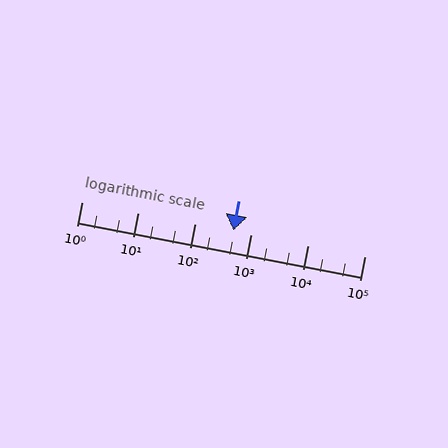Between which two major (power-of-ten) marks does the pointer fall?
The pointer is between 100 and 1000.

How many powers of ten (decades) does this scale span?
The scale spans 5 decades, from 1 to 100000.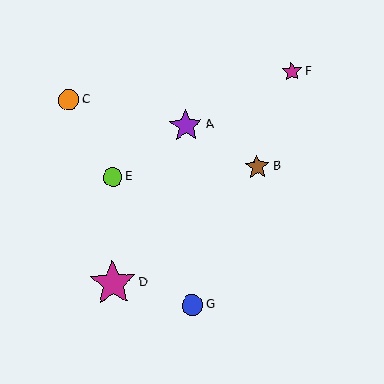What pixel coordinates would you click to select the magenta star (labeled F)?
Click at (292, 72) to select the magenta star F.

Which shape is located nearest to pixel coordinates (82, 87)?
The orange circle (labeled C) at (69, 100) is nearest to that location.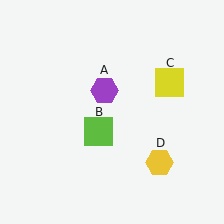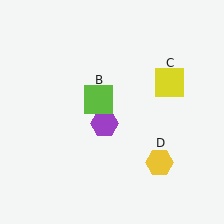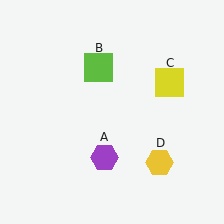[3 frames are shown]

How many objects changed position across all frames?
2 objects changed position: purple hexagon (object A), lime square (object B).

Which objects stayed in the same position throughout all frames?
Yellow square (object C) and yellow hexagon (object D) remained stationary.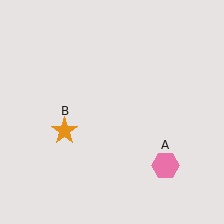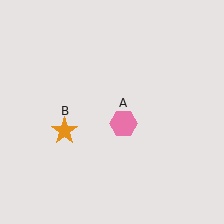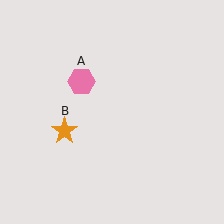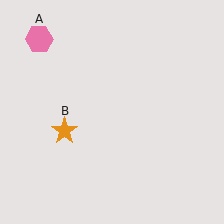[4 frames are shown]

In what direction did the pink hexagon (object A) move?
The pink hexagon (object A) moved up and to the left.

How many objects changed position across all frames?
1 object changed position: pink hexagon (object A).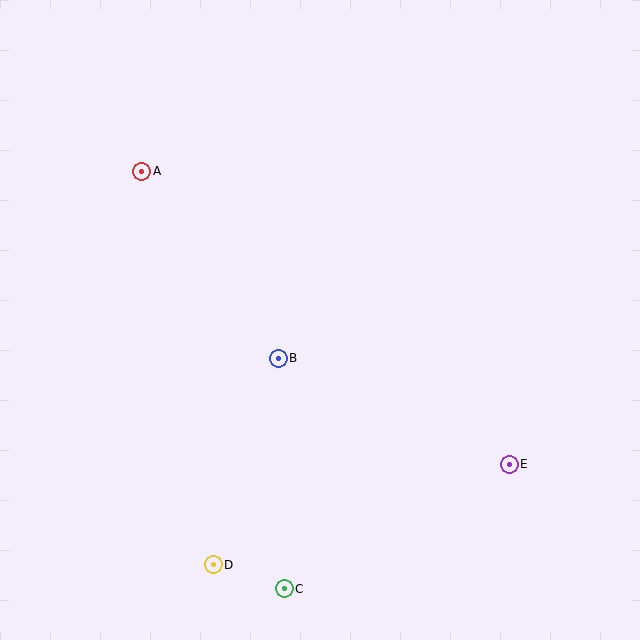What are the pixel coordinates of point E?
Point E is at (509, 464).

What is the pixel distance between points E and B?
The distance between E and B is 254 pixels.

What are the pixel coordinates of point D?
Point D is at (213, 565).